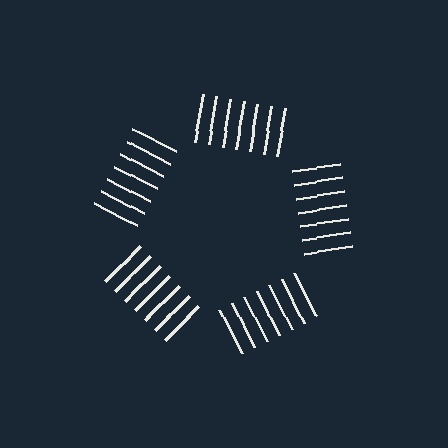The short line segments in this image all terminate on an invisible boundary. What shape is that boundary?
An illusory pentagon — the line segments terminate on its edges but no continuous stroke is drawn.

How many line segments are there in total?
35 — 7 along each of the 5 edges.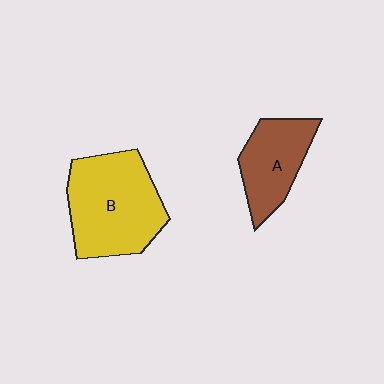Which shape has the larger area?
Shape B (yellow).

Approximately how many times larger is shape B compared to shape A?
Approximately 1.6 times.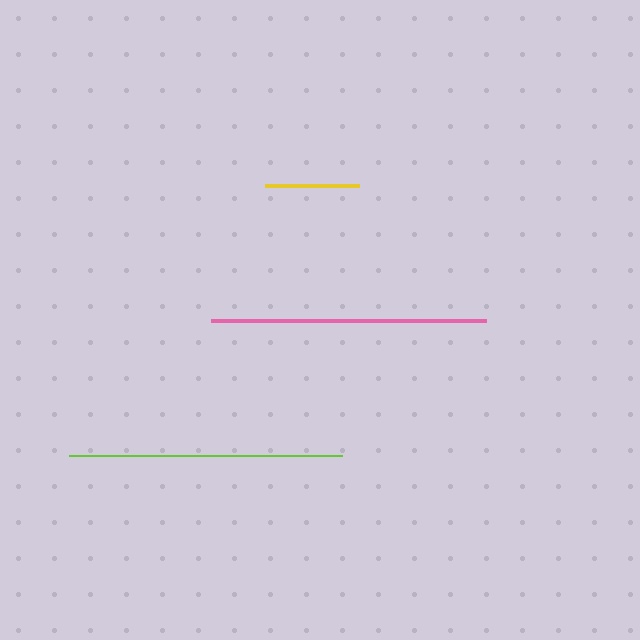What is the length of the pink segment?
The pink segment is approximately 275 pixels long.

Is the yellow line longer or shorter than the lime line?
The lime line is longer than the yellow line.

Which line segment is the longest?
The pink line is the longest at approximately 275 pixels.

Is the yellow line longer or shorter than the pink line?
The pink line is longer than the yellow line.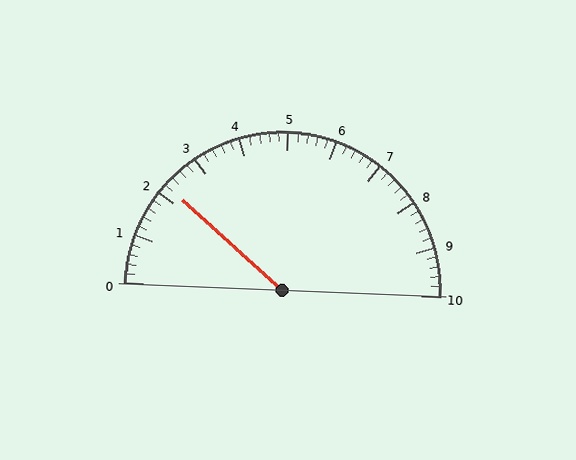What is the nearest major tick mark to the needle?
The nearest major tick mark is 2.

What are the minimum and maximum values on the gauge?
The gauge ranges from 0 to 10.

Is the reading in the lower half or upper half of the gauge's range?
The reading is in the lower half of the range (0 to 10).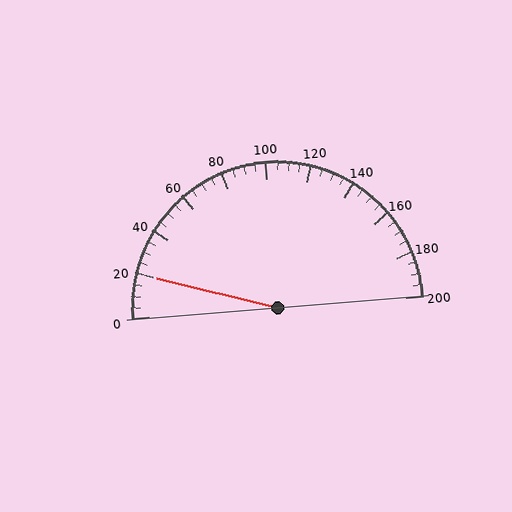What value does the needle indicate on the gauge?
The needle indicates approximately 20.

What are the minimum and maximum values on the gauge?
The gauge ranges from 0 to 200.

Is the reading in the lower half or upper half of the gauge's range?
The reading is in the lower half of the range (0 to 200).